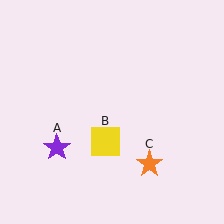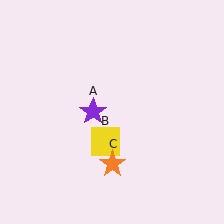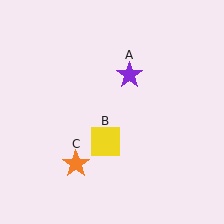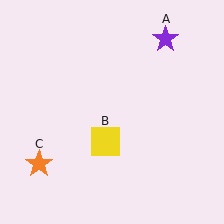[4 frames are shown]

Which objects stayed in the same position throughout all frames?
Yellow square (object B) remained stationary.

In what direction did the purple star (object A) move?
The purple star (object A) moved up and to the right.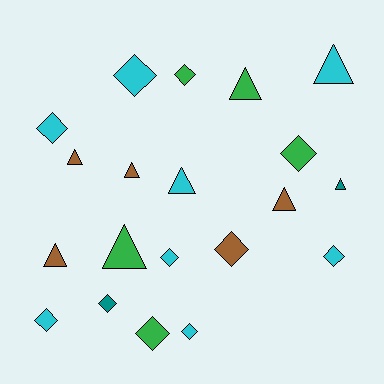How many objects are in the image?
There are 20 objects.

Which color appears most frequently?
Cyan, with 8 objects.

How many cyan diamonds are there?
There are 6 cyan diamonds.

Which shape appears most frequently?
Diamond, with 11 objects.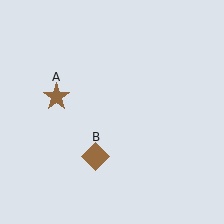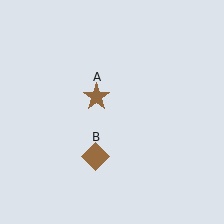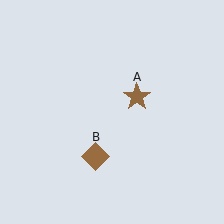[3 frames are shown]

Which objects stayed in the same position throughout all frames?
Brown diamond (object B) remained stationary.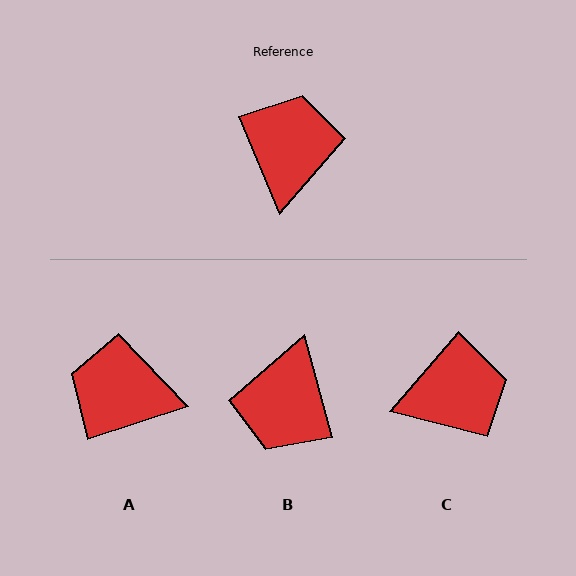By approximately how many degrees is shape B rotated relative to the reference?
Approximately 172 degrees counter-clockwise.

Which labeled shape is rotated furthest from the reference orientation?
B, about 172 degrees away.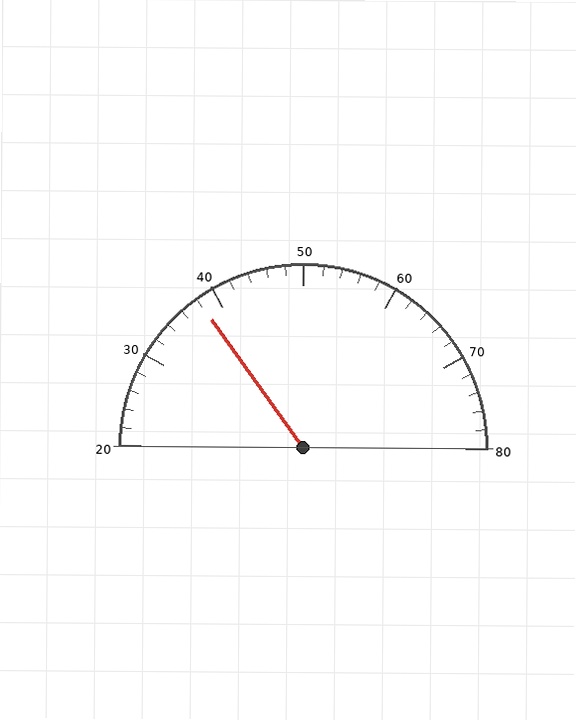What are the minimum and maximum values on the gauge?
The gauge ranges from 20 to 80.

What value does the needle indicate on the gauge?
The needle indicates approximately 38.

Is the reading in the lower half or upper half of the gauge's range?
The reading is in the lower half of the range (20 to 80).